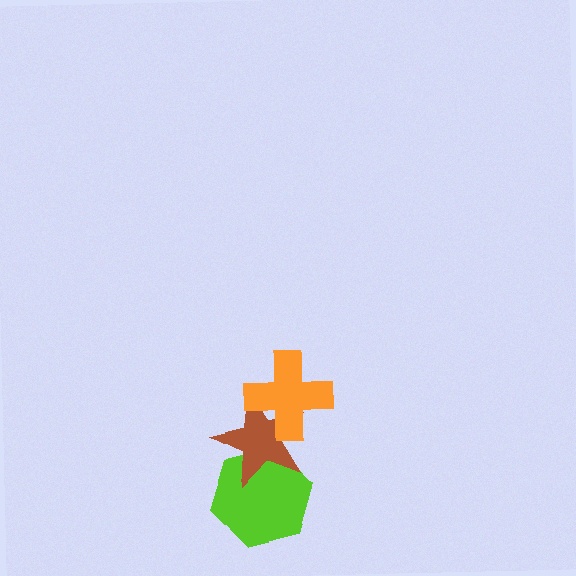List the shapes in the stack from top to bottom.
From top to bottom: the orange cross, the brown star, the lime hexagon.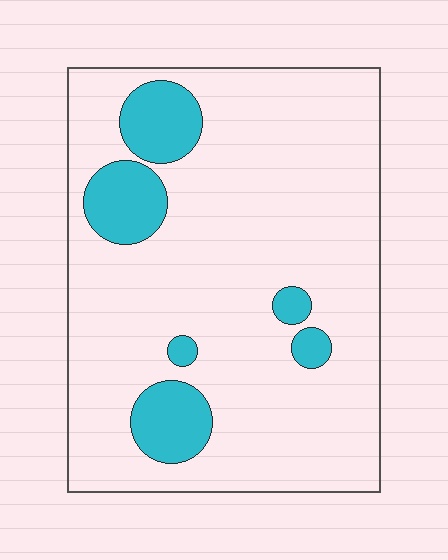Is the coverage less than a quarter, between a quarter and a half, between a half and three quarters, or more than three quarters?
Less than a quarter.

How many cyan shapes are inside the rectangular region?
6.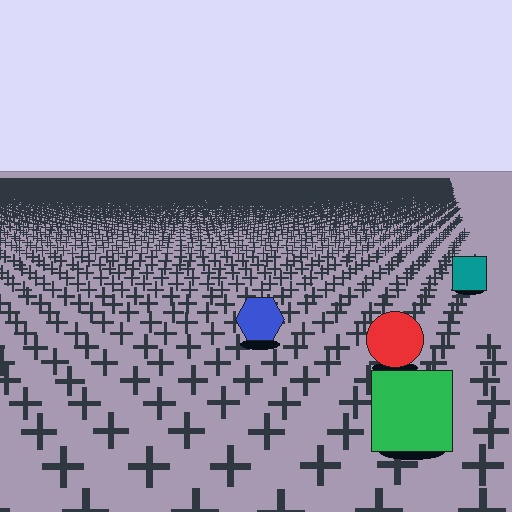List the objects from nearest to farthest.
From nearest to farthest: the green square, the red circle, the blue hexagon, the teal square.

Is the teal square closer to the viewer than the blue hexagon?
No. The blue hexagon is closer — you can tell from the texture gradient: the ground texture is coarser near it.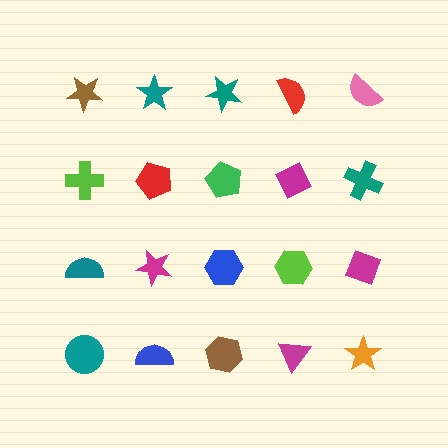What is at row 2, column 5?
A teal cross.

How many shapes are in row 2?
5 shapes.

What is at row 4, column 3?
A brown hexagon.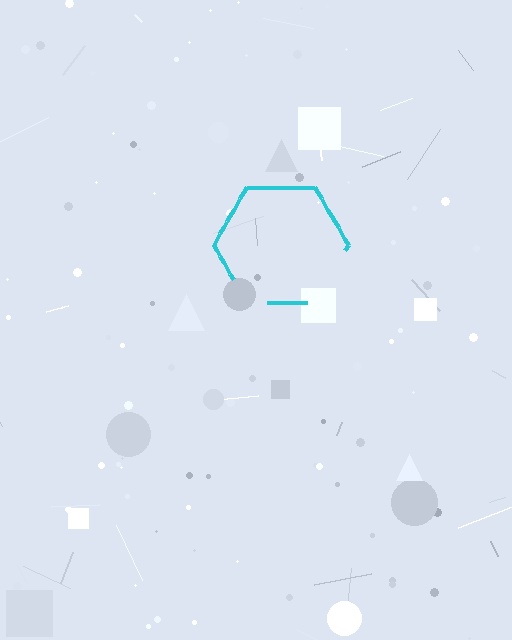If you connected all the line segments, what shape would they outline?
They would outline a hexagon.